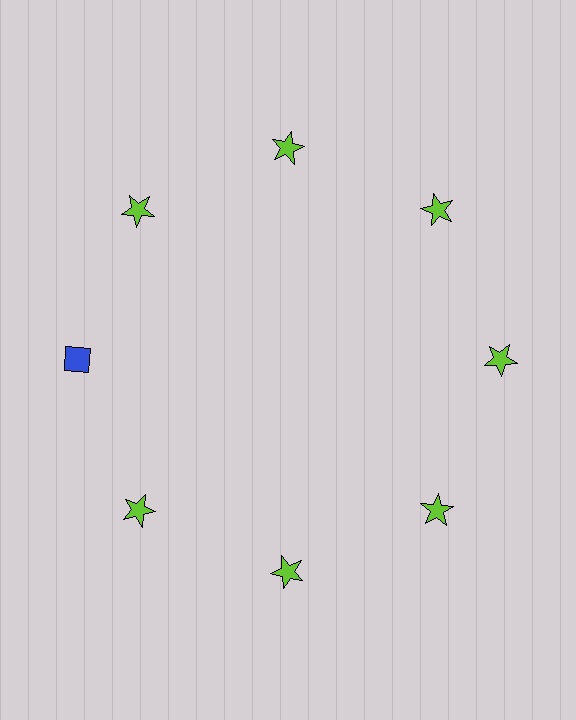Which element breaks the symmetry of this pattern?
The blue diamond at roughly the 9 o'clock position breaks the symmetry. All other shapes are lime stars.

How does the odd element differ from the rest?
It differs in both color (blue instead of lime) and shape (diamond instead of star).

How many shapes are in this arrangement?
There are 8 shapes arranged in a ring pattern.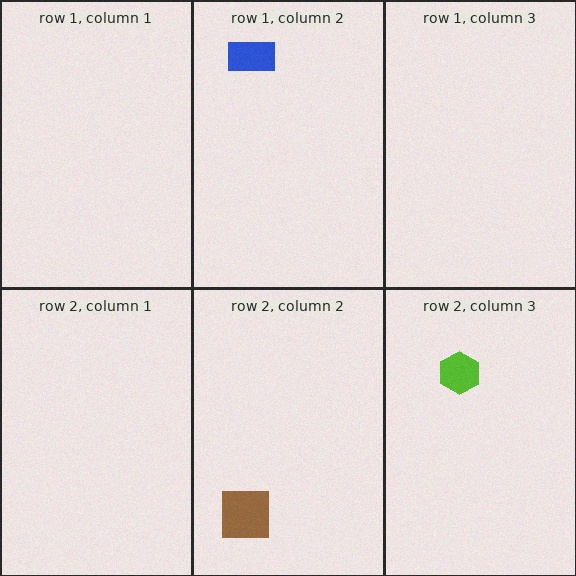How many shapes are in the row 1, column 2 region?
1.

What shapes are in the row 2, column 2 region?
The brown square.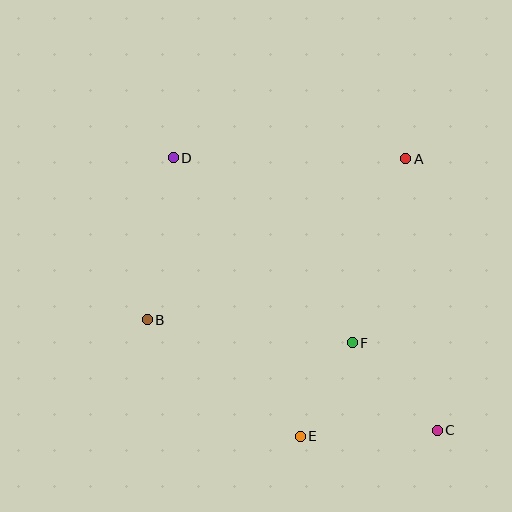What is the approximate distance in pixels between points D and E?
The distance between D and E is approximately 306 pixels.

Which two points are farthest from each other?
Points C and D are farthest from each other.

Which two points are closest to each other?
Points E and F are closest to each other.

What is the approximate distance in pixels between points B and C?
The distance between B and C is approximately 310 pixels.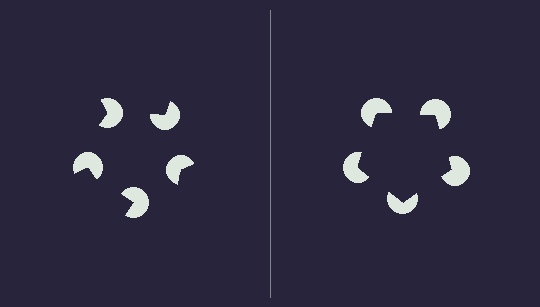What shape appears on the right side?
An illusory pentagon.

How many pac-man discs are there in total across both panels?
10 — 5 on each side.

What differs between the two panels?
The pac-man discs are positioned identically on both sides; only the wedge orientations differ. On the right they align to a pentagon; on the left they are misaligned.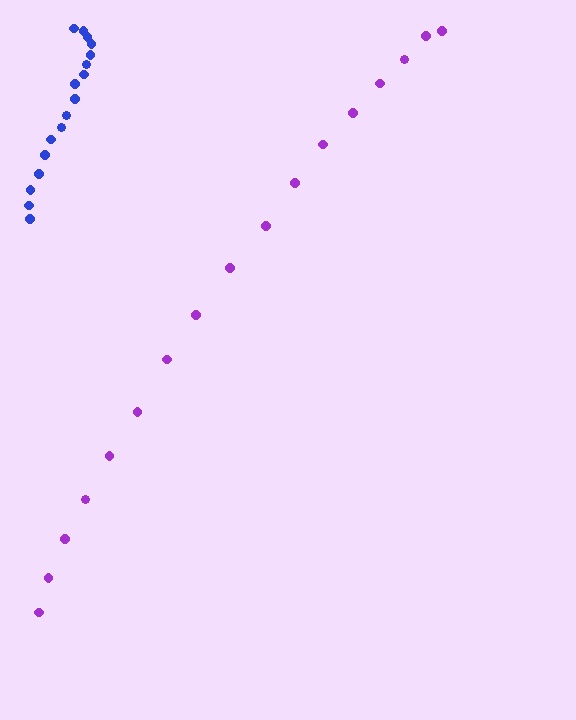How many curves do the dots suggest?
There are 2 distinct paths.